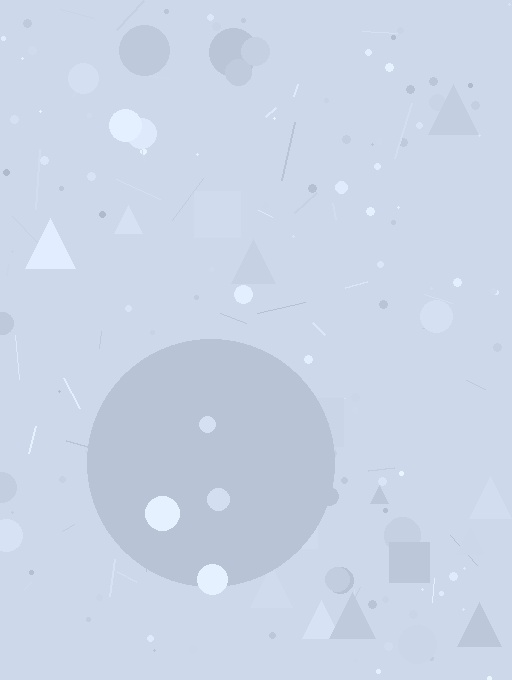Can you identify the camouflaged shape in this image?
The camouflaged shape is a circle.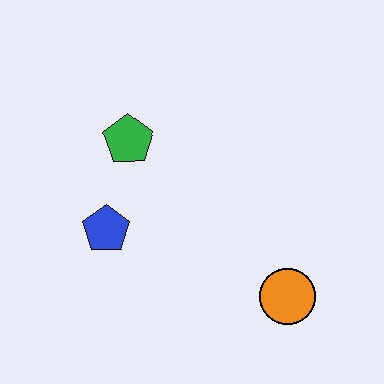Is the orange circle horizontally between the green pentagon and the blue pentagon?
No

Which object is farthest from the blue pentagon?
The orange circle is farthest from the blue pentagon.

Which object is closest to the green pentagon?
The blue pentagon is closest to the green pentagon.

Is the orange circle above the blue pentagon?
No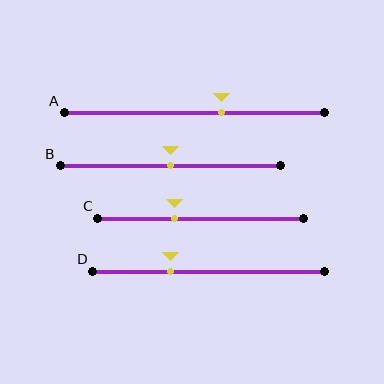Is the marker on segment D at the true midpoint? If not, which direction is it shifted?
No, the marker on segment D is shifted to the left by about 16% of the segment length.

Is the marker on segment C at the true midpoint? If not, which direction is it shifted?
No, the marker on segment C is shifted to the left by about 13% of the segment length.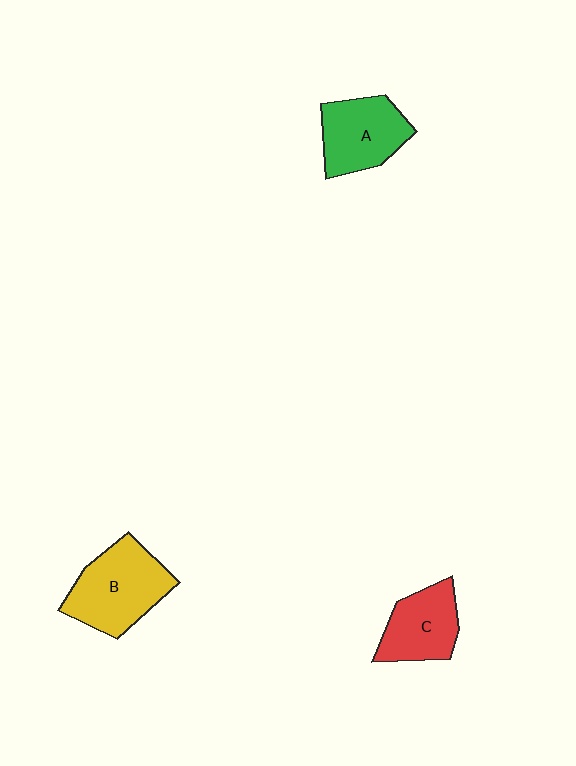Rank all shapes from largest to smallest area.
From largest to smallest: B (yellow), A (green), C (red).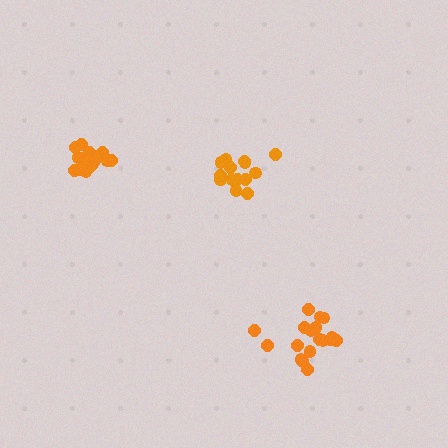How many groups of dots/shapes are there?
There are 3 groups.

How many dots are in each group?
Group 1: 18 dots, Group 2: 14 dots, Group 3: 18 dots (50 total).